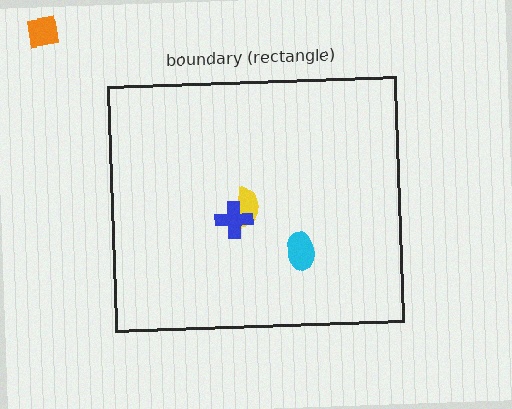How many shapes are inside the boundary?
3 inside, 1 outside.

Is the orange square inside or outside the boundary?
Outside.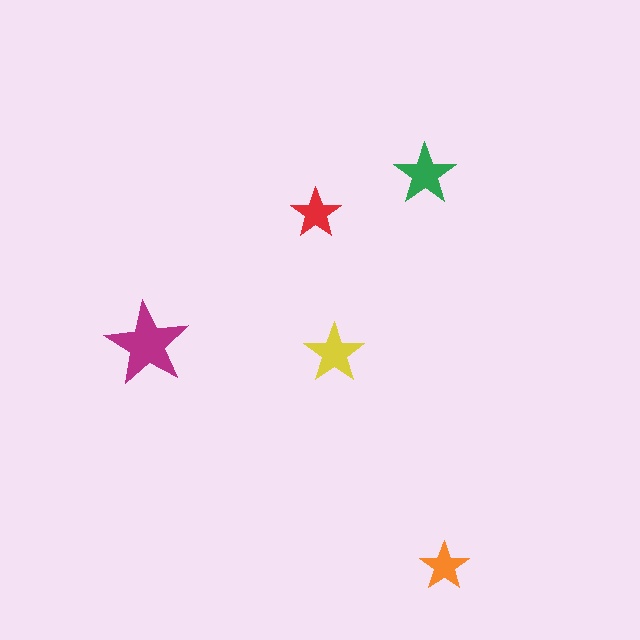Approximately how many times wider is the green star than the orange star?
About 1.5 times wider.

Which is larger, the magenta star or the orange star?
The magenta one.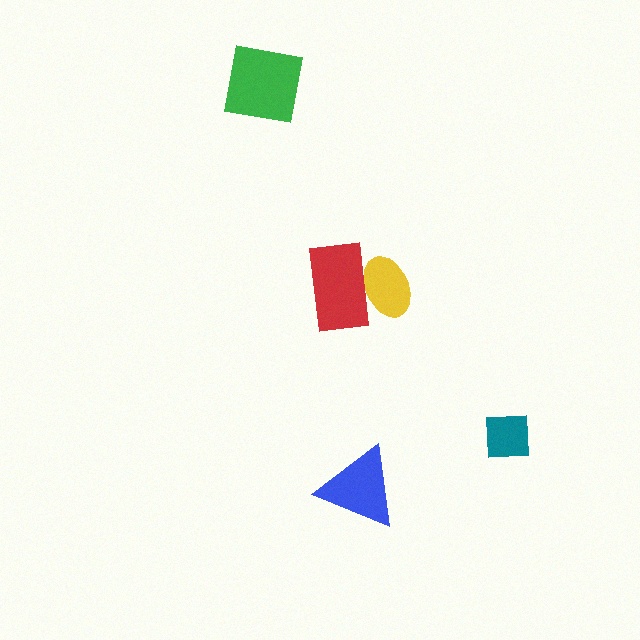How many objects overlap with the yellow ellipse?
1 object overlaps with the yellow ellipse.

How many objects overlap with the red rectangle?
1 object overlaps with the red rectangle.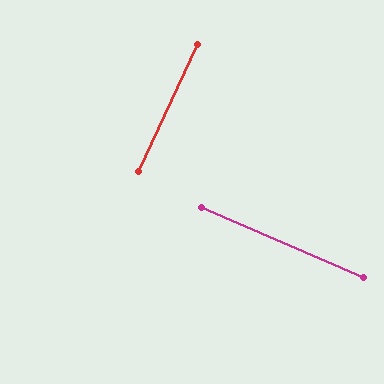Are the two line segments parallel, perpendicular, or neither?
Perpendicular — they meet at approximately 89°.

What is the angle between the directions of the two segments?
Approximately 89 degrees.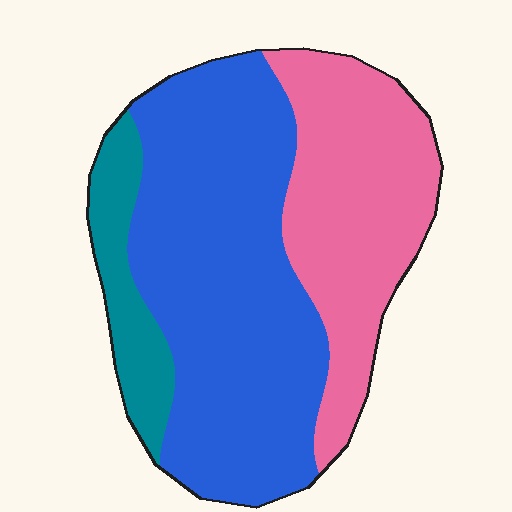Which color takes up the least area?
Teal, at roughly 10%.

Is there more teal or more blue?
Blue.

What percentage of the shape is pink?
Pink covers roughly 35% of the shape.